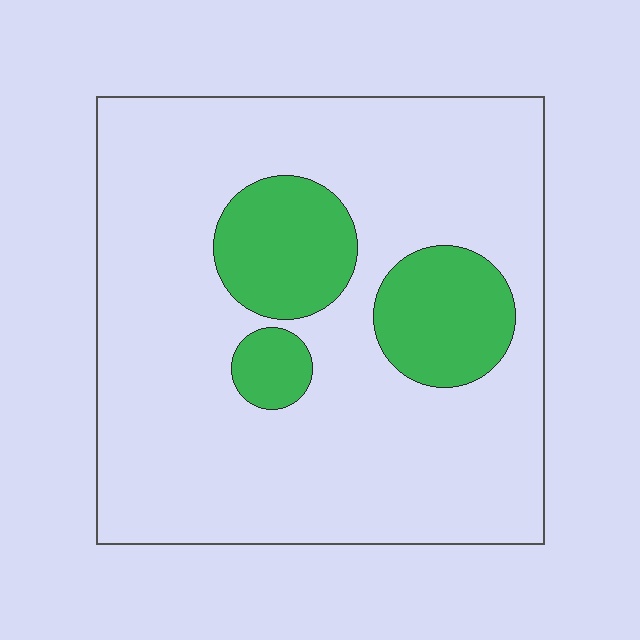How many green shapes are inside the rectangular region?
3.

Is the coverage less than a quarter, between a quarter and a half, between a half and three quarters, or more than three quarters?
Less than a quarter.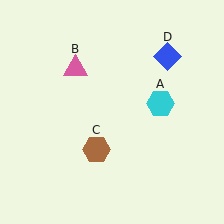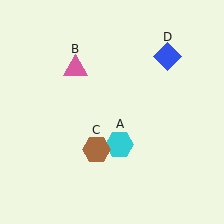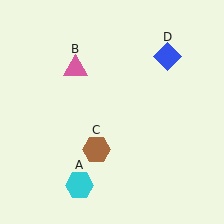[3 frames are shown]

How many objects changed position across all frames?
1 object changed position: cyan hexagon (object A).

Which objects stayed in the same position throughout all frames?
Pink triangle (object B) and brown hexagon (object C) and blue diamond (object D) remained stationary.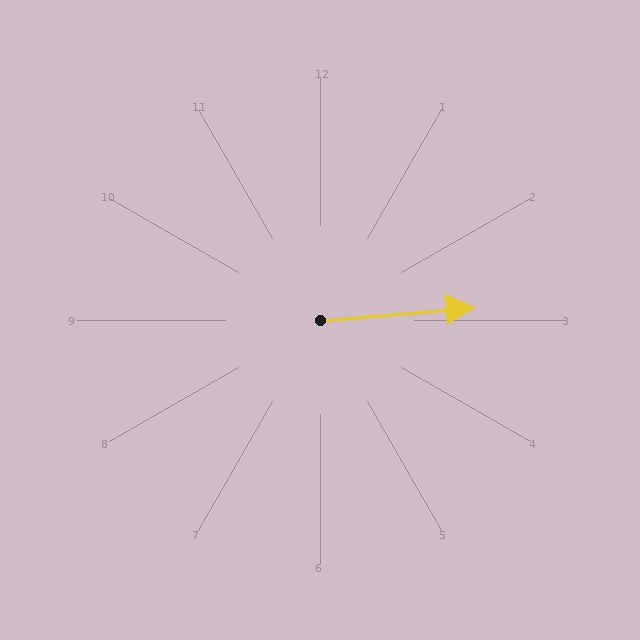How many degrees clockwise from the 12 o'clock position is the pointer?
Approximately 85 degrees.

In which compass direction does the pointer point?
East.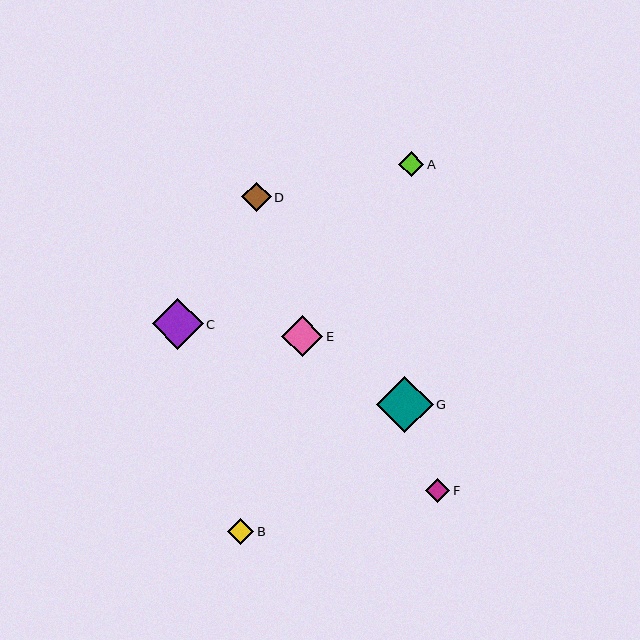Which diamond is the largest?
Diamond G is the largest with a size of approximately 56 pixels.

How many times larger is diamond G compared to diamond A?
Diamond G is approximately 2.3 times the size of diamond A.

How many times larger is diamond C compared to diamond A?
Diamond C is approximately 2.0 times the size of diamond A.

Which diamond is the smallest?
Diamond F is the smallest with a size of approximately 25 pixels.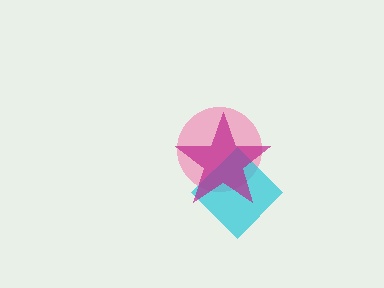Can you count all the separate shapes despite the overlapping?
Yes, there are 3 separate shapes.